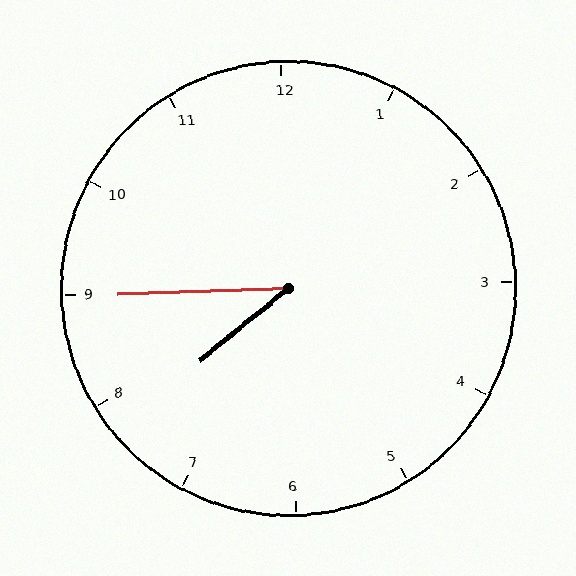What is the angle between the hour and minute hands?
Approximately 38 degrees.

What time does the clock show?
7:45.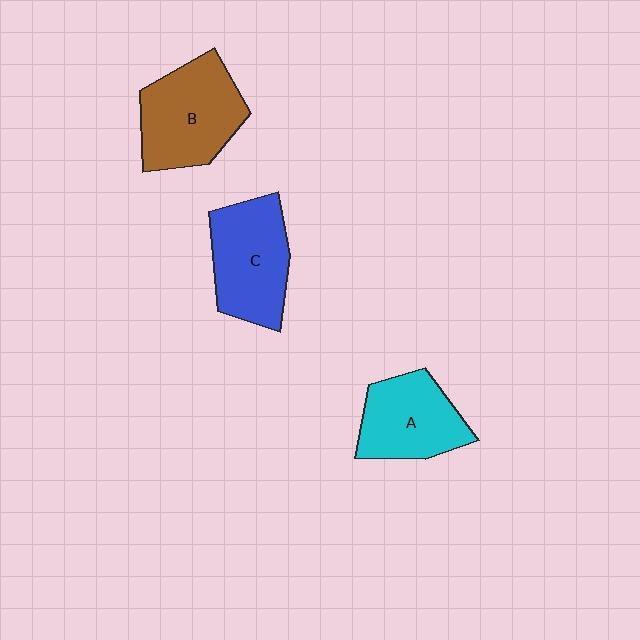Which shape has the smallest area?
Shape A (cyan).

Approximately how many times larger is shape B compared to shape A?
Approximately 1.2 times.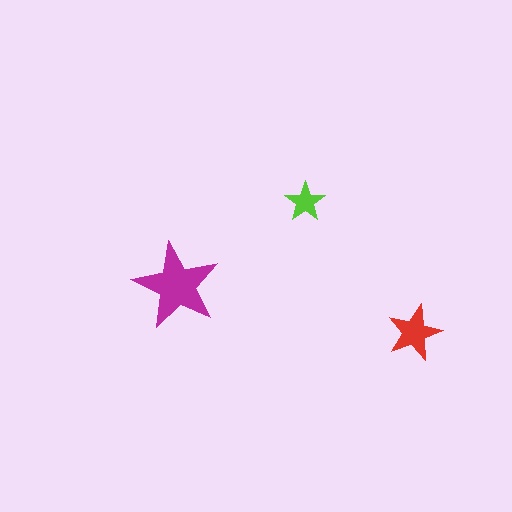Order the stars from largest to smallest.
the magenta one, the red one, the lime one.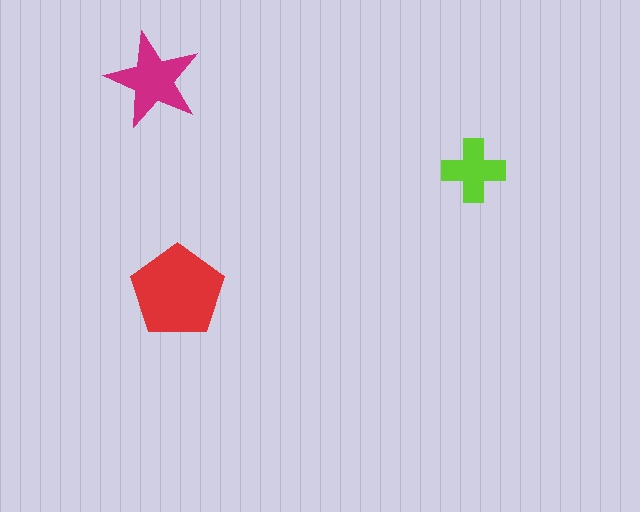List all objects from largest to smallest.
The red pentagon, the magenta star, the lime cross.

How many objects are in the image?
There are 3 objects in the image.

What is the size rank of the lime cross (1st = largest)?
3rd.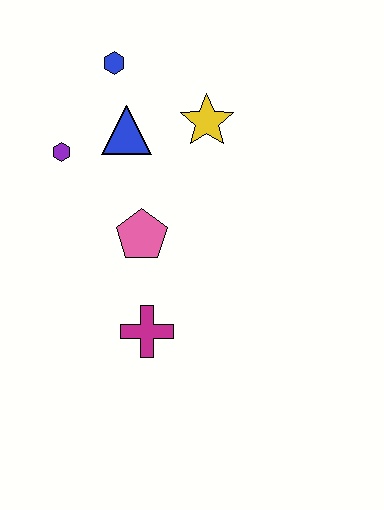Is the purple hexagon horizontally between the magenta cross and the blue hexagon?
No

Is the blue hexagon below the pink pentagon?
No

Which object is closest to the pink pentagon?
The magenta cross is closest to the pink pentagon.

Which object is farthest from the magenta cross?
The blue hexagon is farthest from the magenta cross.